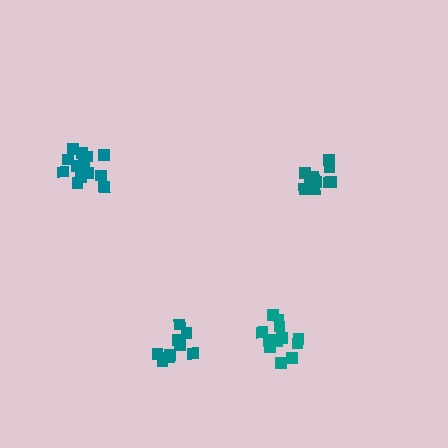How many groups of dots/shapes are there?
There are 4 groups.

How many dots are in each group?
Group 1: 14 dots, Group 2: 13 dots, Group 3: 12 dots, Group 4: 9 dots (48 total).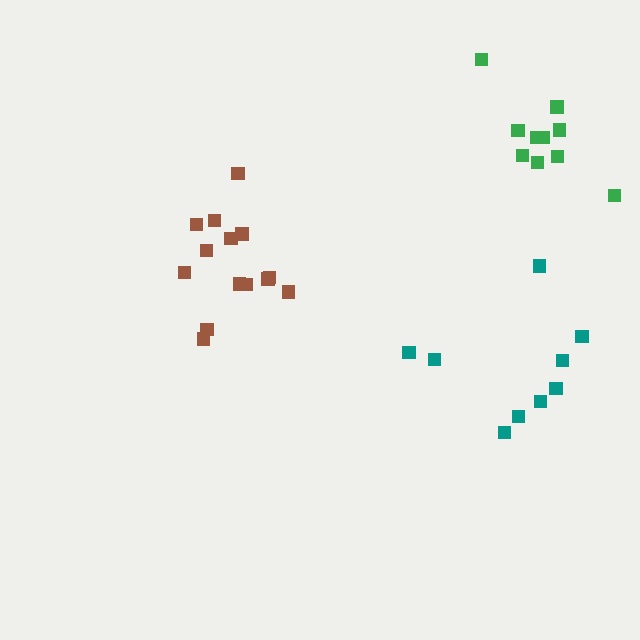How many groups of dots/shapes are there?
There are 3 groups.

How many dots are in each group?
Group 1: 14 dots, Group 2: 9 dots, Group 3: 10 dots (33 total).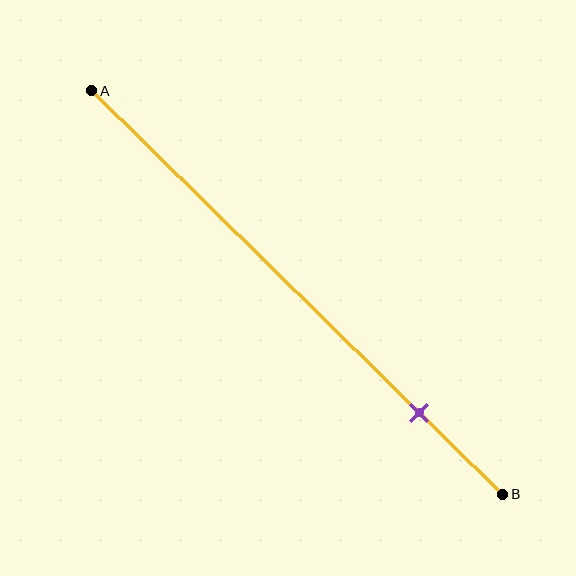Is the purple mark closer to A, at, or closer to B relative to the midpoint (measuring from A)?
The purple mark is closer to point B than the midpoint of segment AB.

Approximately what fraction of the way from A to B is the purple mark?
The purple mark is approximately 80% of the way from A to B.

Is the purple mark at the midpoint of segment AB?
No, the mark is at about 80% from A, not at the 50% midpoint.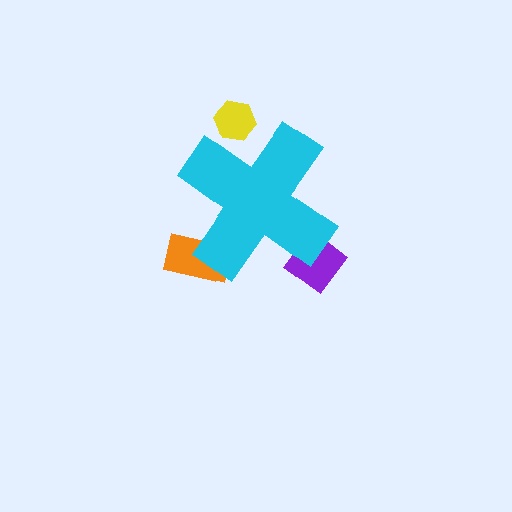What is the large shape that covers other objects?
A cyan cross.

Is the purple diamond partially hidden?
Yes, the purple diamond is partially hidden behind the cyan cross.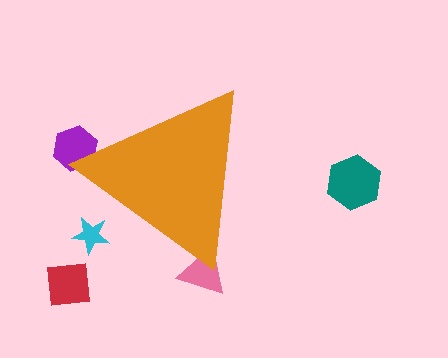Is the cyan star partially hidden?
Yes, the cyan star is partially hidden behind the orange triangle.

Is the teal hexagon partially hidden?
No, the teal hexagon is fully visible.